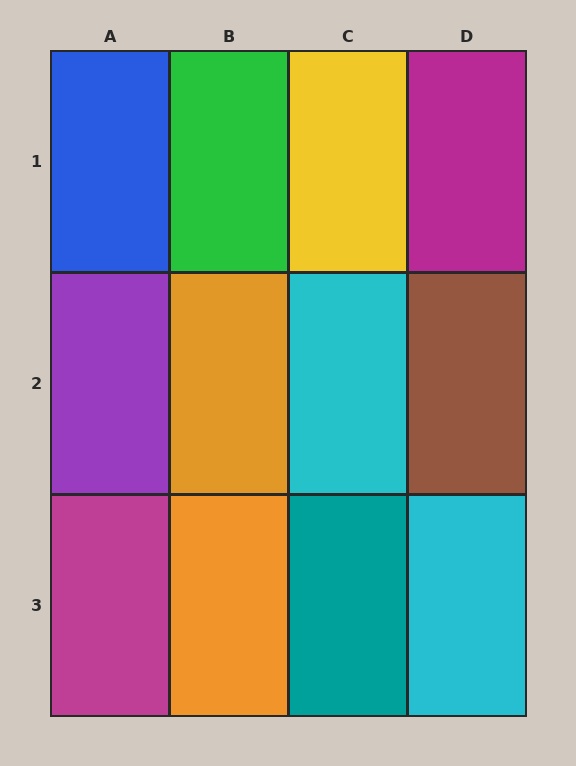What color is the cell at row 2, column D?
Brown.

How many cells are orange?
2 cells are orange.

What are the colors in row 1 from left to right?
Blue, green, yellow, magenta.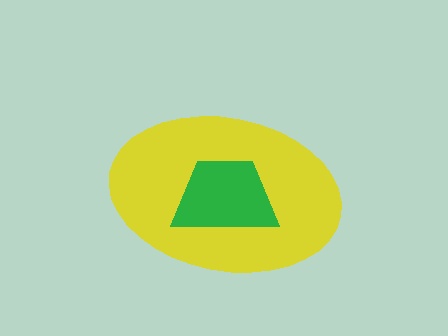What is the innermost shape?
The green trapezoid.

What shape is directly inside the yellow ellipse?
The green trapezoid.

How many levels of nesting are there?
2.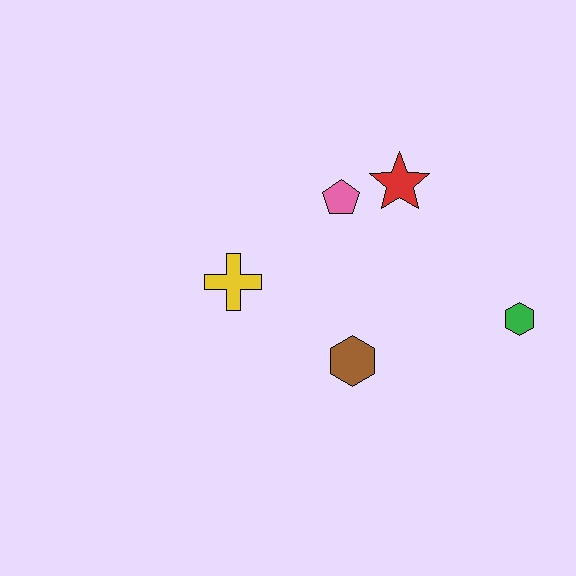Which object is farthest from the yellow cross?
The green hexagon is farthest from the yellow cross.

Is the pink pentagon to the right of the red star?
No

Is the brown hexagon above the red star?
No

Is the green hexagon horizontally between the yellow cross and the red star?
No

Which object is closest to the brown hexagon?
The yellow cross is closest to the brown hexagon.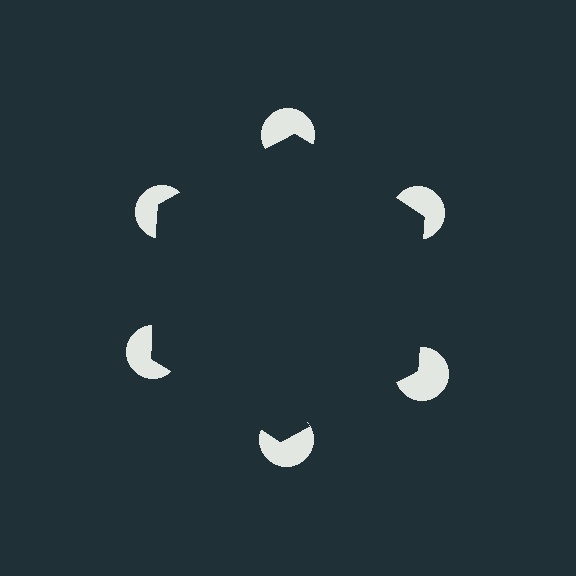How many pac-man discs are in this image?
There are 6 — one at each vertex of the illusory hexagon.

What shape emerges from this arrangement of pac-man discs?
An illusory hexagon — its edges are inferred from the aligned wedge cuts in the pac-man discs, not physically drawn.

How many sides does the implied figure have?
6 sides.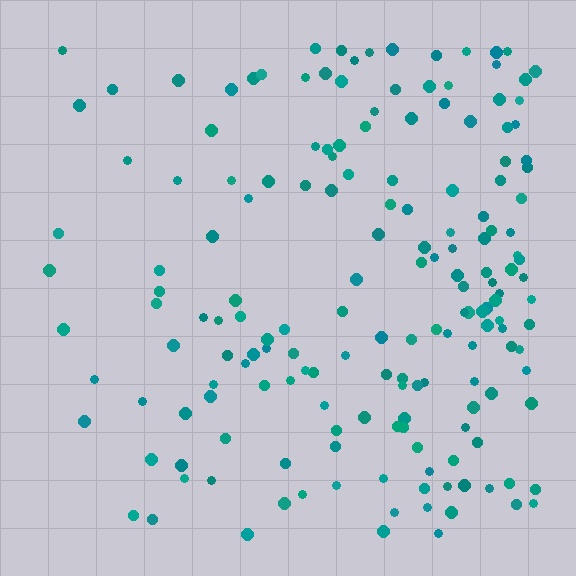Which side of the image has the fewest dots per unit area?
The left.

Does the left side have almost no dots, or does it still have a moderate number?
Still a moderate number, just noticeably fewer than the right.